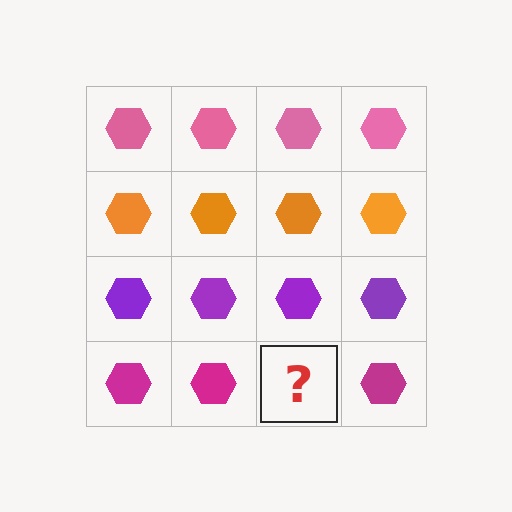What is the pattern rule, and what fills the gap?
The rule is that each row has a consistent color. The gap should be filled with a magenta hexagon.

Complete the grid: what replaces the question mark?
The question mark should be replaced with a magenta hexagon.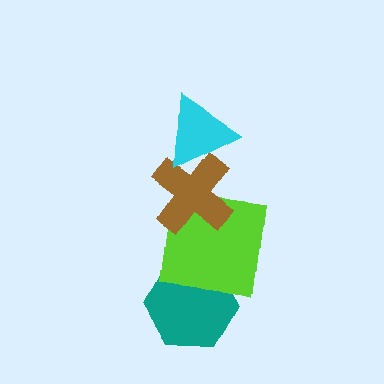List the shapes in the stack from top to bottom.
From top to bottom: the cyan triangle, the brown cross, the lime square, the teal hexagon.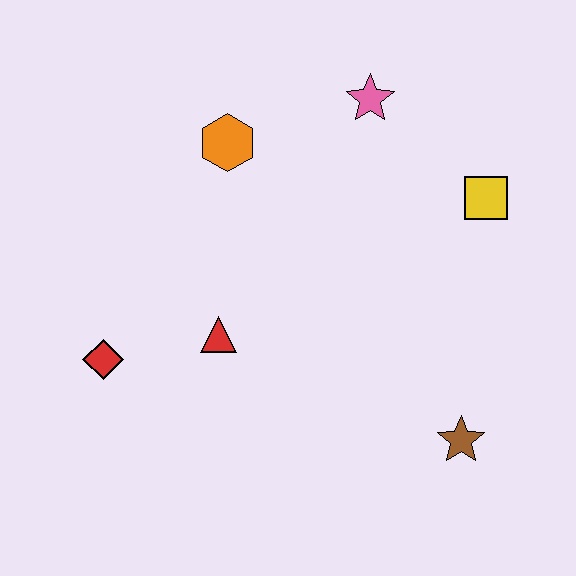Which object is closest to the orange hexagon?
The pink star is closest to the orange hexagon.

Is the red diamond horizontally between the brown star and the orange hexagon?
No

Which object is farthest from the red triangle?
The yellow square is farthest from the red triangle.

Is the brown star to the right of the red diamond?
Yes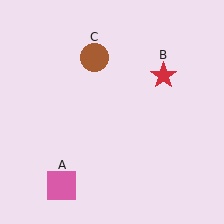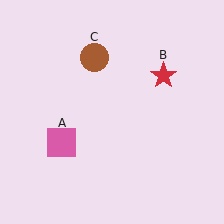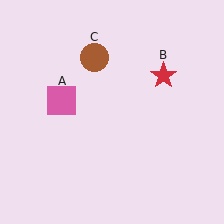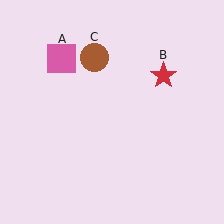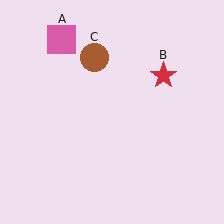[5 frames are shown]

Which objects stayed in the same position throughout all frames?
Red star (object B) and brown circle (object C) remained stationary.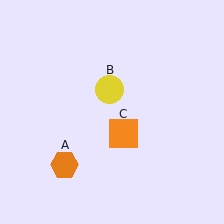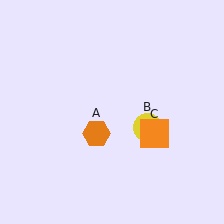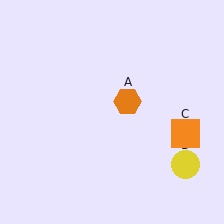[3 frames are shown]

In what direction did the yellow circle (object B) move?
The yellow circle (object B) moved down and to the right.